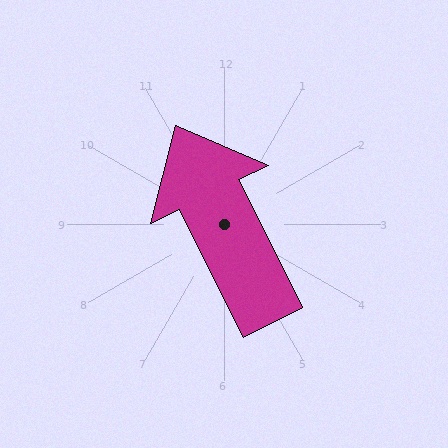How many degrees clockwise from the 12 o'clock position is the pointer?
Approximately 334 degrees.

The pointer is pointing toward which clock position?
Roughly 11 o'clock.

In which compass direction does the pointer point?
Northwest.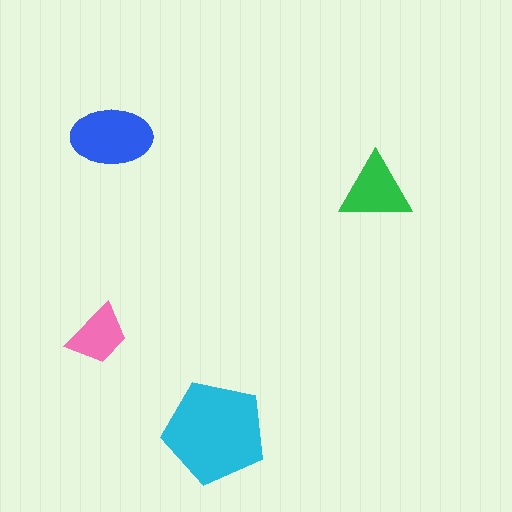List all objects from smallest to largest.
The pink trapezoid, the green triangle, the blue ellipse, the cyan pentagon.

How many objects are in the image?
There are 4 objects in the image.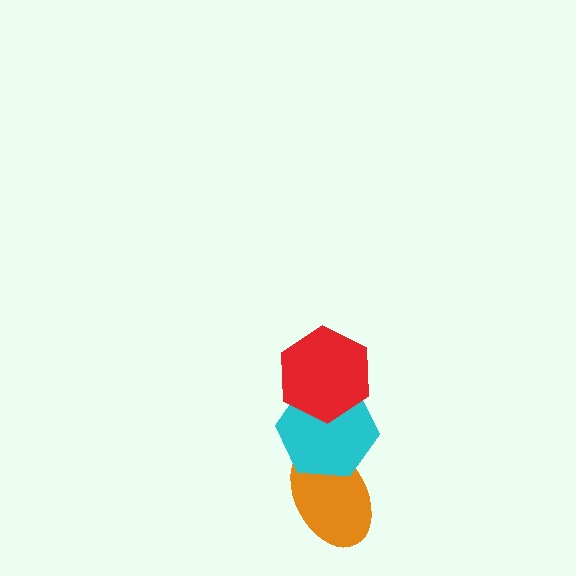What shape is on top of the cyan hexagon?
The red hexagon is on top of the cyan hexagon.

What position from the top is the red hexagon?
The red hexagon is 1st from the top.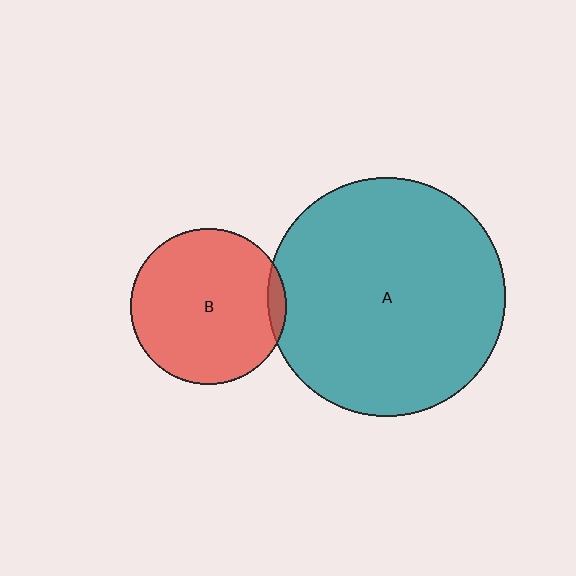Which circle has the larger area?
Circle A (teal).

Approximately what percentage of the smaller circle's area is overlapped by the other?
Approximately 5%.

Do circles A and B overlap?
Yes.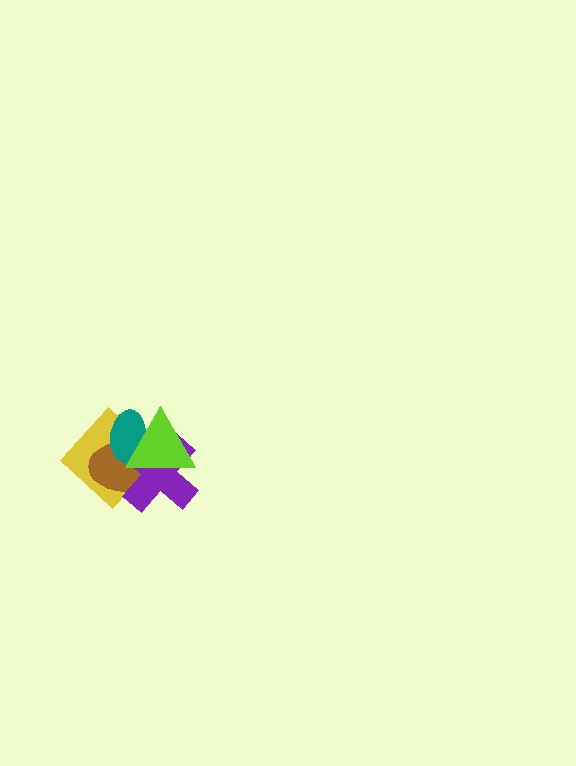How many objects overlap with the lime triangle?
4 objects overlap with the lime triangle.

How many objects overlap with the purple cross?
4 objects overlap with the purple cross.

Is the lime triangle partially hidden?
No, no other shape covers it.